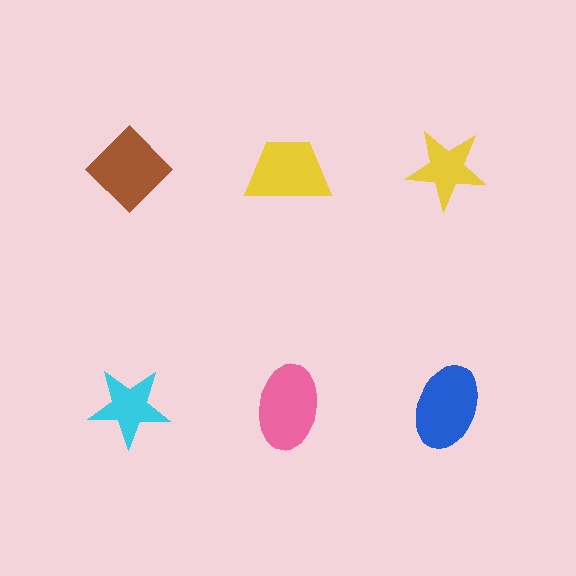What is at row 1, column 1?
A brown diamond.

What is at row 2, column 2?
A pink ellipse.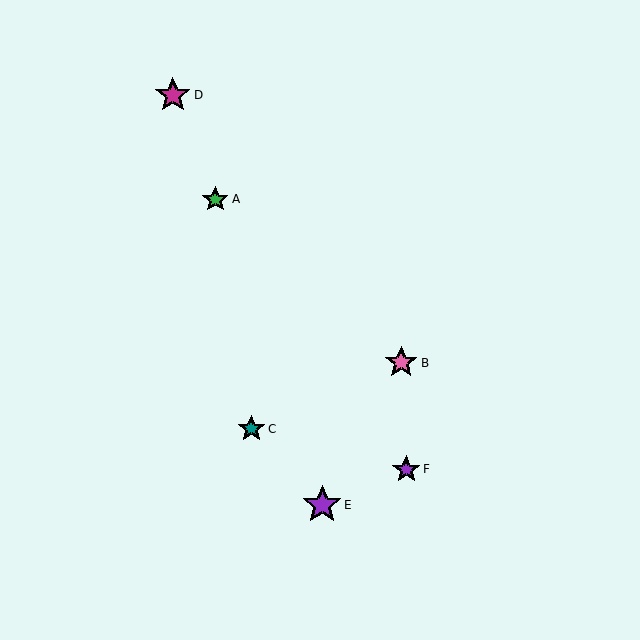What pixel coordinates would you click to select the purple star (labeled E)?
Click at (322, 505) to select the purple star E.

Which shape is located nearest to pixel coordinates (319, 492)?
The purple star (labeled E) at (322, 505) is nearest to that location.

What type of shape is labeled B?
Shape B is a pink star.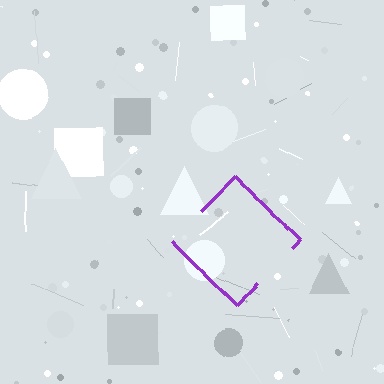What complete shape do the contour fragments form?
The contour fragments form a diamond.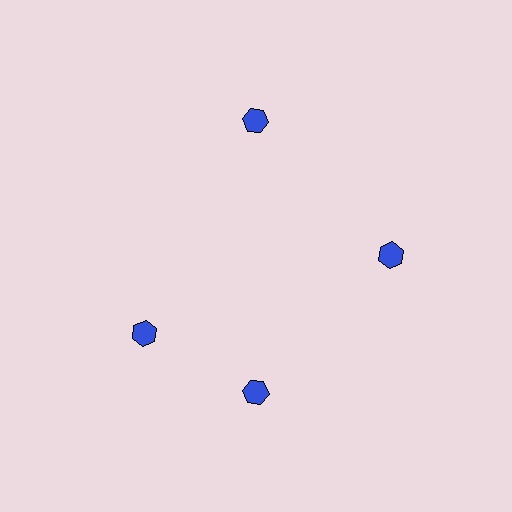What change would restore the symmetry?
The symmetry would be restored by rotating it back into even spacing with its neighbors so that all 4 hexagons sit at equal angles and equal distance from the center.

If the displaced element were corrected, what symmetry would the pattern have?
It would have 4-fold rotational symmetry — the pattern would map onto itself every 90 degrees.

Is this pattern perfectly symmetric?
No. The 4 blue hexagons are arranged in a ring, but one element near the 9 o'clock position is rotated out of alignment along the ring, breaking the 4-fold rotational symmetry.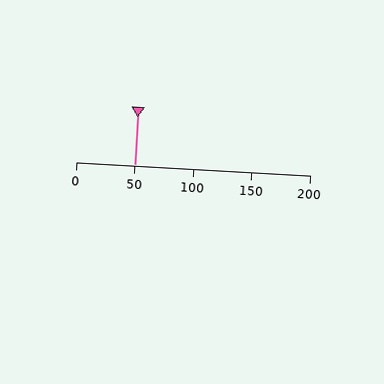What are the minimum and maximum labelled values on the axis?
The axis runs from 0 to 200.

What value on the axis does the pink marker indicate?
The marker indicates approximately 50.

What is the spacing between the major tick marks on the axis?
The major ticks are spaced 50 apart.